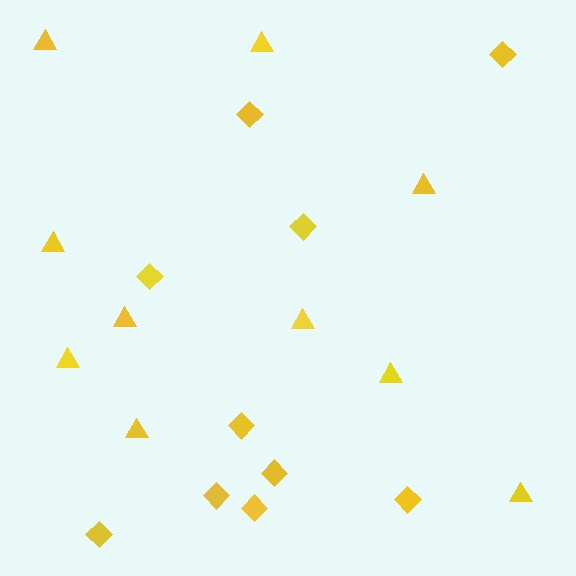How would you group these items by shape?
There are 2 groups: one group of diamonds (10) and one group of triangles (10).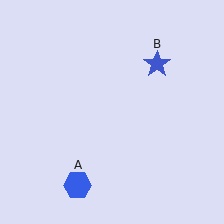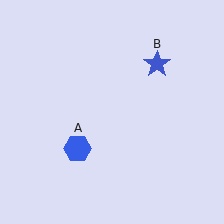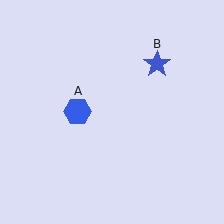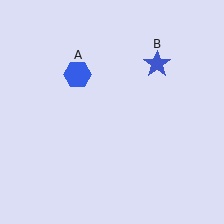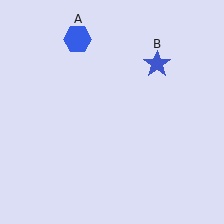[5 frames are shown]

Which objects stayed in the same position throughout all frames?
Blue star (object B) remained stationary.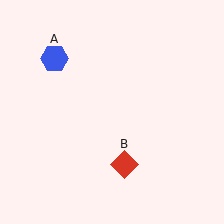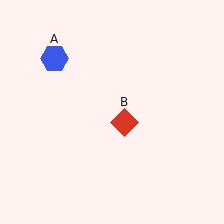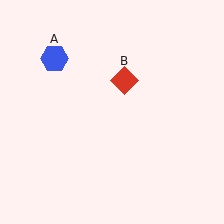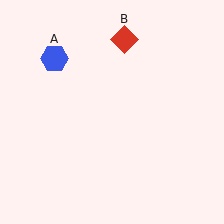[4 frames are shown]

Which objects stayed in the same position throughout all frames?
Blue hexagon (object A) remained stationary.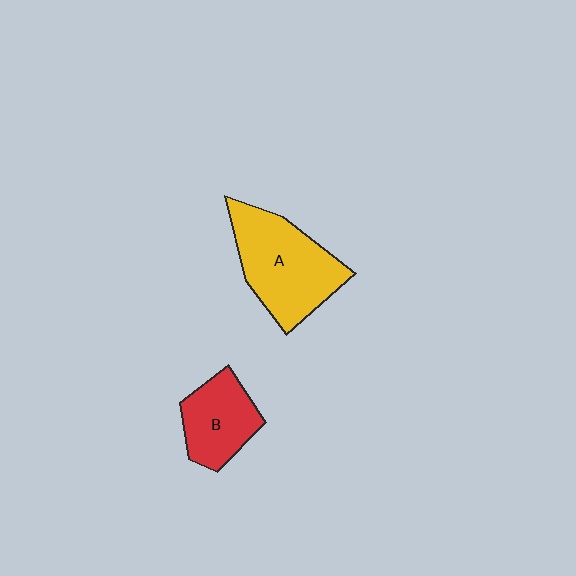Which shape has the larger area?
Shape A (yellow).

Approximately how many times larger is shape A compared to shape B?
Approximately 1.6 times.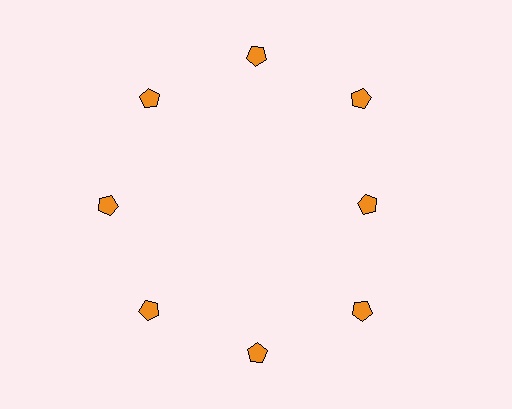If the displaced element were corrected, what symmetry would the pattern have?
It would have 8-fold rotational symmetry — the pattern would map onto itself every 45 degrees.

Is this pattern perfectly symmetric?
No. The 8 orange pentagons are arranged in a ring, but one element near the 3 o'clock position is pulled inward toward the center, breaking the 8-fold rotational symmetry.